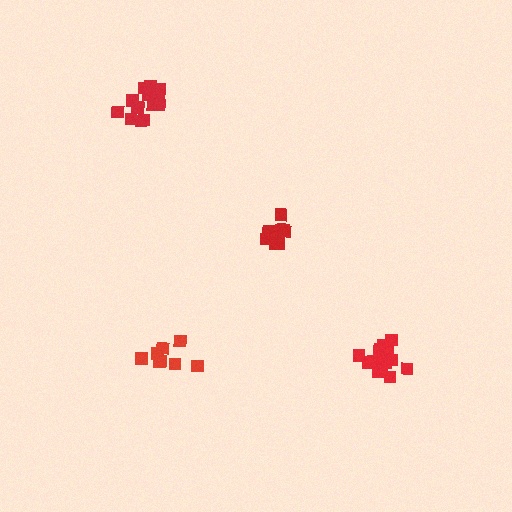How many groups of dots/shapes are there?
There are 4 groups.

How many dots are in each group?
Group 1: 14 dots, Group 2: 10 dots, Group 3: 8 dots, Group 4: 14 dots (46 total).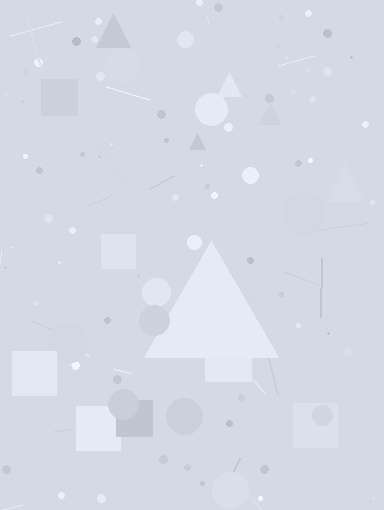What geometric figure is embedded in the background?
A triangle is embedded in the background.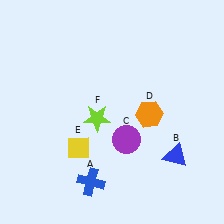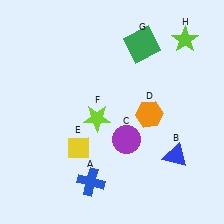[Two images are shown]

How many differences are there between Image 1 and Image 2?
There are 2 differences between the two images.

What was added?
A green square (G), a lime star (H) were added in Image 2.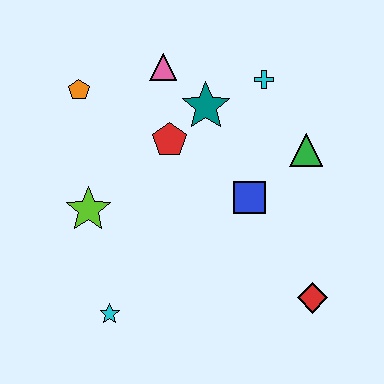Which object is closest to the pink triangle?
The teal star is closest to the pink triangle.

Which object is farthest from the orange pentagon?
The red diamond is farthest from the orange pentagon.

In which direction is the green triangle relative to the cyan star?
The green triangle is to the right of the cyan star.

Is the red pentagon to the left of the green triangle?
Yes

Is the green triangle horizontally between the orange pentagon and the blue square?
No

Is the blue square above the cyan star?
Yes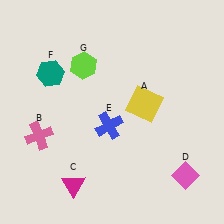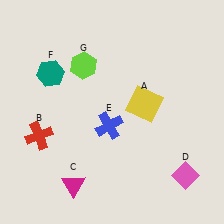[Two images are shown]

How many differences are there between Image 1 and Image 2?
There is 1 difference between the two images.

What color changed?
The cross (B) changed from pink in Image 1 to red in Image 2.